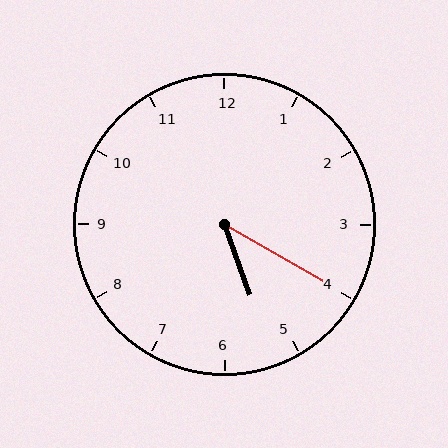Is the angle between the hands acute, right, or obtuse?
It is acute.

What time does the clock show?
5:20.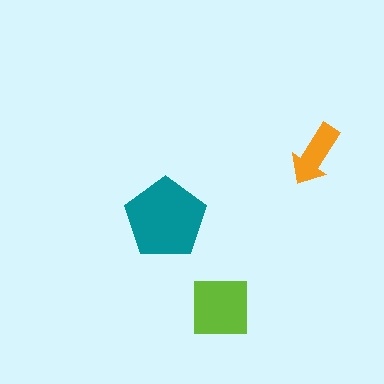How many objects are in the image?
There are 3 objects in the image.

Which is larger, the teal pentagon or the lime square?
The teal pentagon.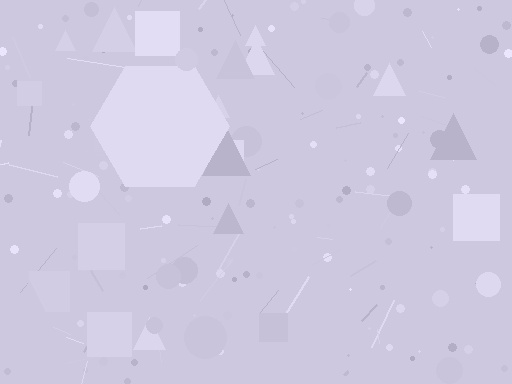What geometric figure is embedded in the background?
A hexagon is embedded in the background.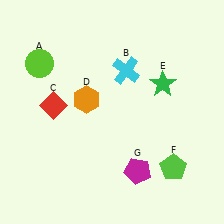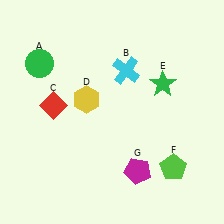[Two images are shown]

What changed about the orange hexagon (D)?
In Image 1, D is orange. In Image 2, it changed to yellow.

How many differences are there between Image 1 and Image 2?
There are 2 differences between the two images.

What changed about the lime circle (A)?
In Image 1, A is lime. In Image 2, it changed to green.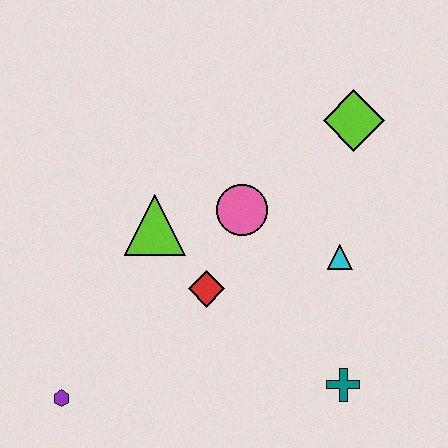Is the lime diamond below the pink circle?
No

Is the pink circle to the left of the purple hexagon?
No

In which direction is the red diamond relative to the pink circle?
The red diamond is below the pink circle.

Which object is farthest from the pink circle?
The purple hexagon is farthest from the pink circle.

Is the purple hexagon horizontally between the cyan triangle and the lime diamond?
No